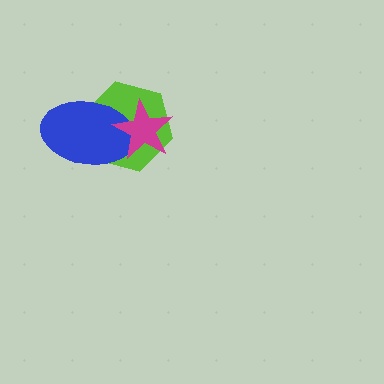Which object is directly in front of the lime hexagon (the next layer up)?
The blue ellipse is directly in front of the lime hexagon.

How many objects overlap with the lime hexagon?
2 objects overlap with the lime hexagon.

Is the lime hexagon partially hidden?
Yes, it is partially covered by another shape.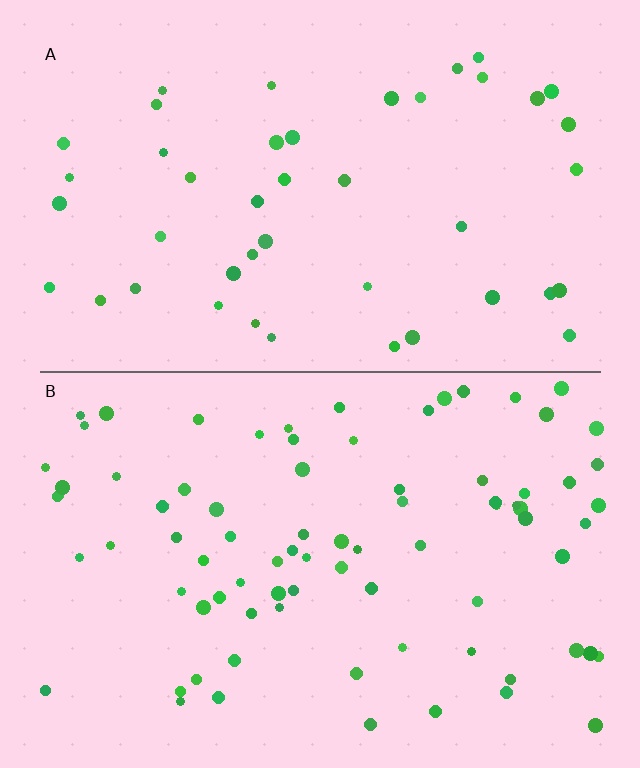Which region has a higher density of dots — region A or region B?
B (the bottom).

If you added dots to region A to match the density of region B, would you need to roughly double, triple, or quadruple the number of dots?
Approximately double.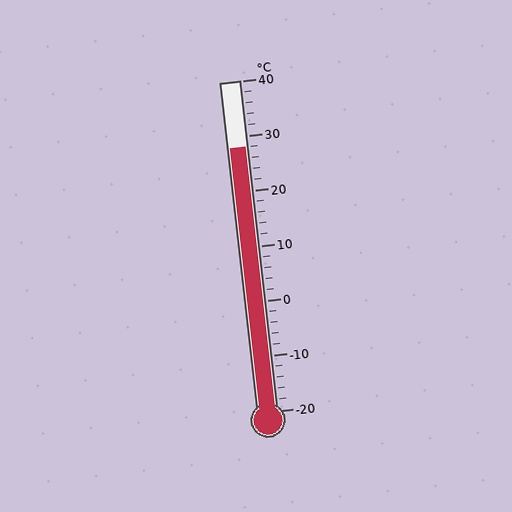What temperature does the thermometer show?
The thermometer shows approximately 28°C.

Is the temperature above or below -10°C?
The temperature is above -10°C.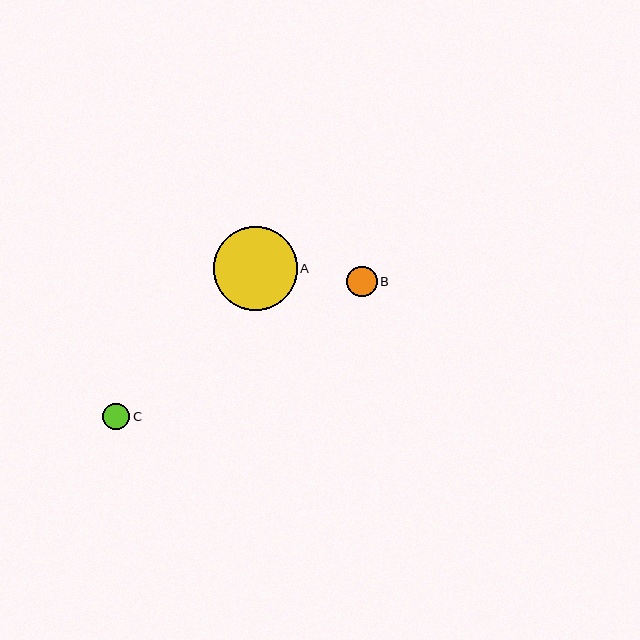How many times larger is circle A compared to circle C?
Circle A is approximately 3.2 times the size of circle C.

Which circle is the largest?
Circle A is the largest with a size of approximately 84 pixels.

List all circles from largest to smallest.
From largest to smallest: A, B, C.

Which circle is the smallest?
Circle C is the smallest with a size of approximately 27 pixels.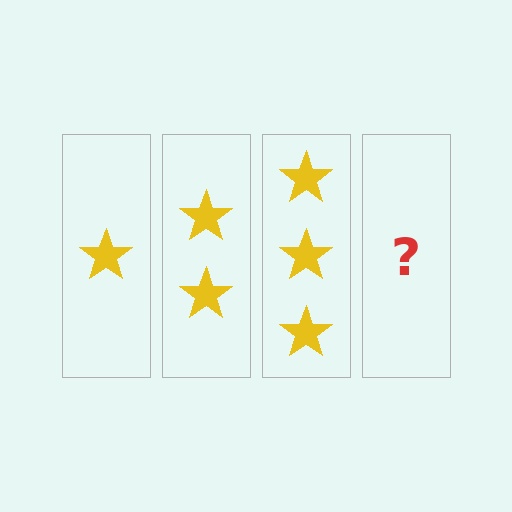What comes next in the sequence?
The next element should be 4 stars.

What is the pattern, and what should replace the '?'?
The pattern is that each step adds one more star. The '?' should be 4 stars.